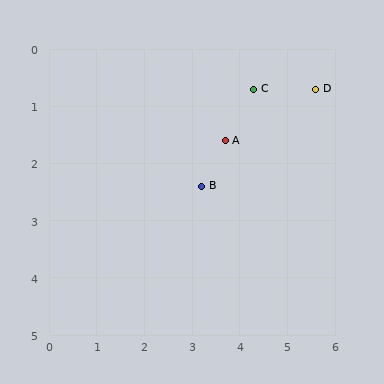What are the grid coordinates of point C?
Point C is at approximately (4.3, 0.7).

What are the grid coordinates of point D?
Point D is at approximately (5.6, 0.7).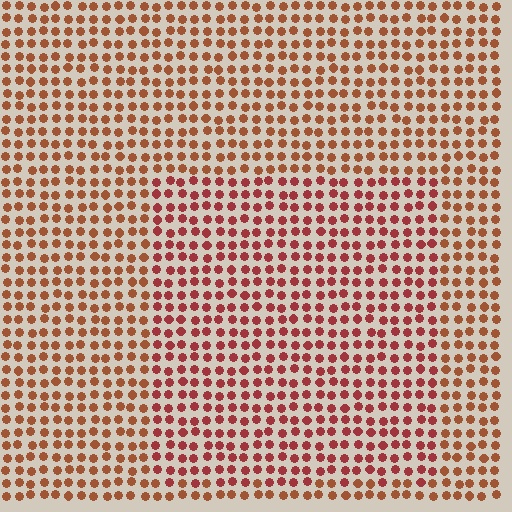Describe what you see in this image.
The image is filled with small brown elements in a uniform arrangement. A rectangle-shaped region is visible where the elements are tinted to a slightly different hue, forming a subtle color boundary.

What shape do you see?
I see a rectangle.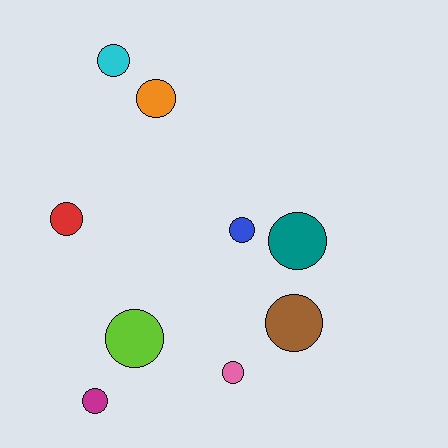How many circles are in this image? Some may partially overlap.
There are 9 circles.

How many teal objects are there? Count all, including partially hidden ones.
There is 1 teal object.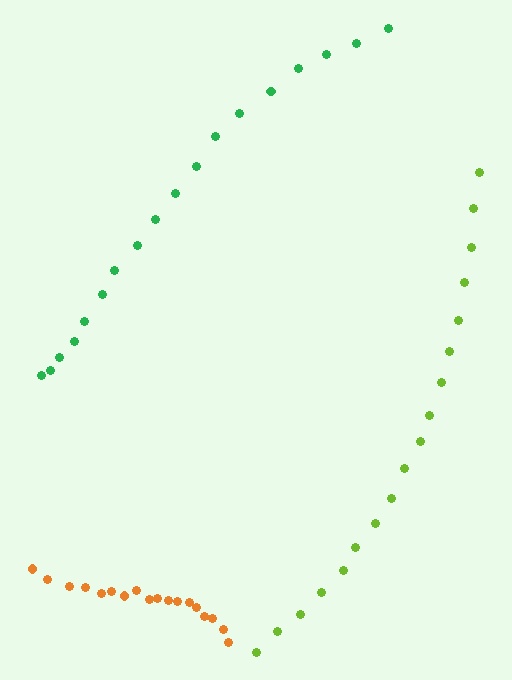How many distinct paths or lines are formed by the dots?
There are 3 distinct paths.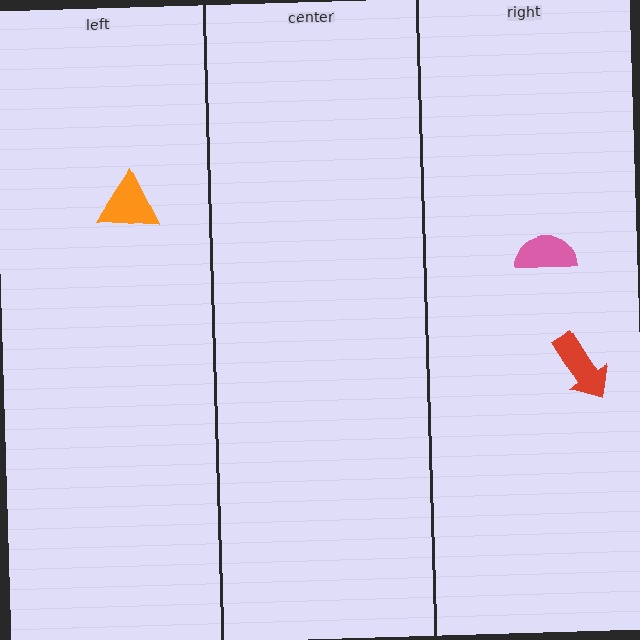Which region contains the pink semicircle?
The right region.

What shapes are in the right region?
The red arrow, the pink semicircle.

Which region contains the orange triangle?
The left region.